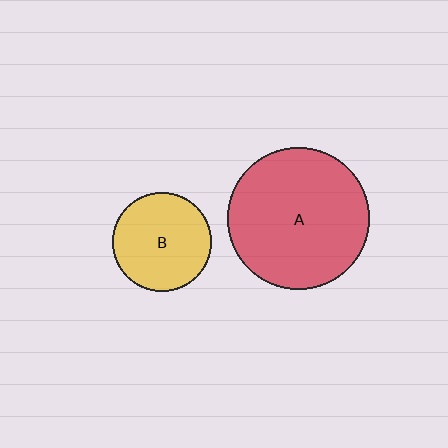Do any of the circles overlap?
No, none of the circles overlap.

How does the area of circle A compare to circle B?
Approximately 2.0 times.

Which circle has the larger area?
Circle A (red).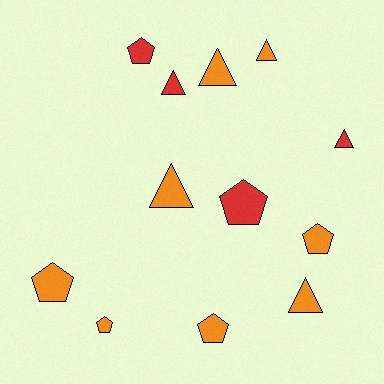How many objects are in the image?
There are 12 objects.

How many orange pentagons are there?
There are 4 orange pentagons.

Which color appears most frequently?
Orange, with 8 objects.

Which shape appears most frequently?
Triangle, with 6 objects.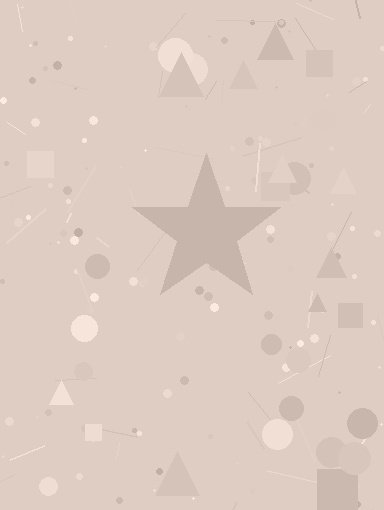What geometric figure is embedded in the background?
A star is embedded in the background.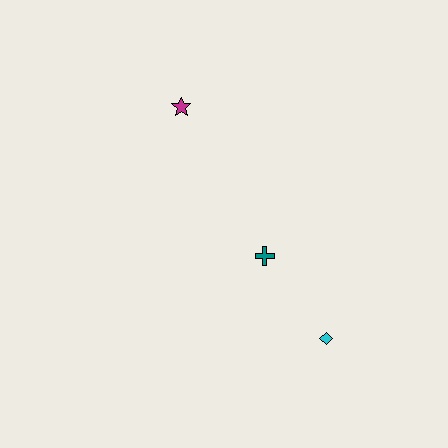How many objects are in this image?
There are 3 objects.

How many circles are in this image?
There are no circles.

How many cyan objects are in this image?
There is 1 cyan object.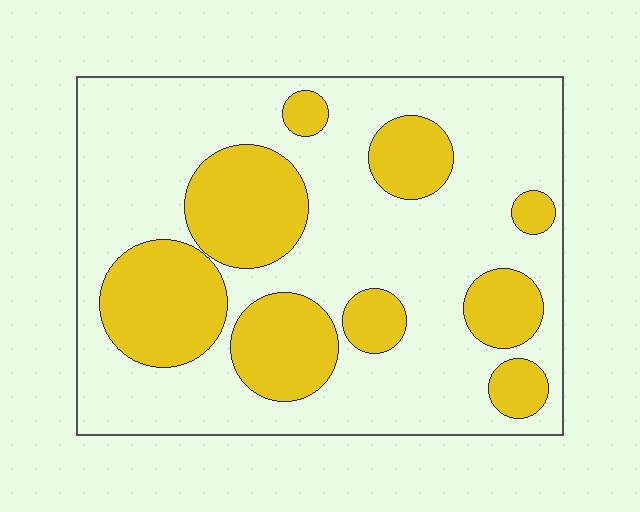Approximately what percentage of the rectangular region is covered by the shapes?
Approximately 30%.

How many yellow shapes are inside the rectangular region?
9.